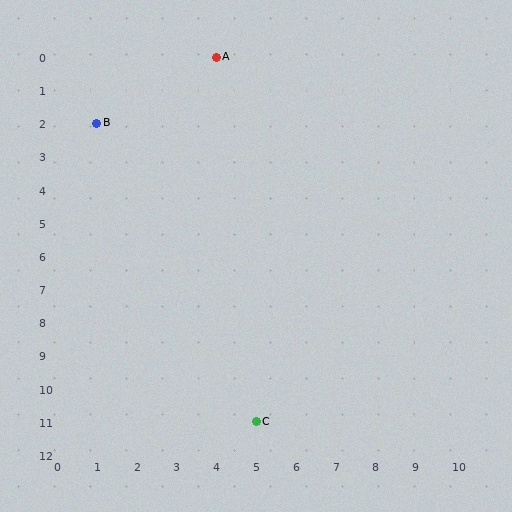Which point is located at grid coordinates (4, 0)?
Point A is at (4, 0).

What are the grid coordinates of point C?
Point C is at grid coordinates (5, 11).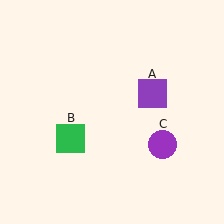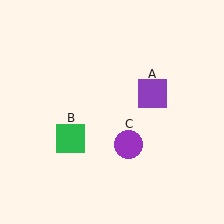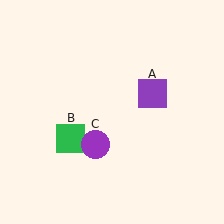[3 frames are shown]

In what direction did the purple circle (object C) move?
The purple circle (object C) moved left.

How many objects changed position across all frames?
1 object changed position: purple circle (object C).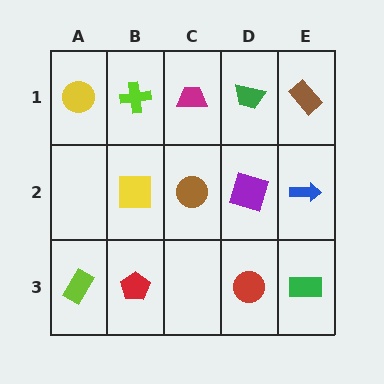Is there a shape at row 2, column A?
No, that cell is empty.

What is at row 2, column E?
A blue arrow.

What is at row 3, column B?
A red pentagon.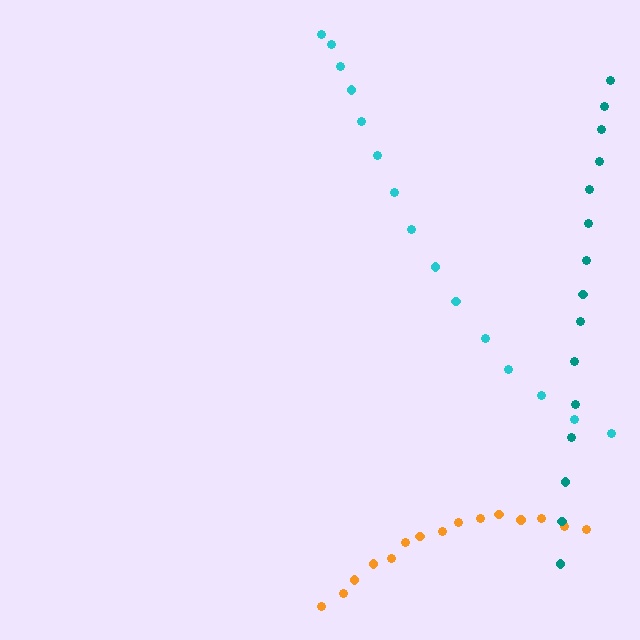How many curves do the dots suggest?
There are 3 distinct paths.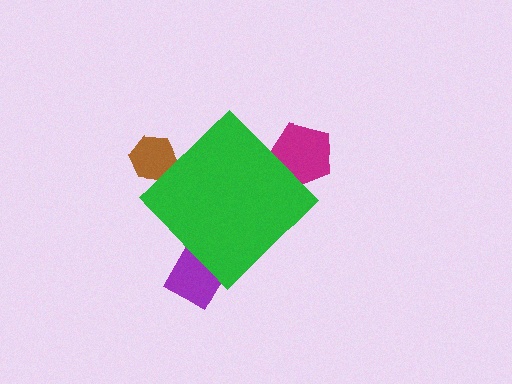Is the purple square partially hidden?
Yes, the purple square is partially hidden behind the green diamond.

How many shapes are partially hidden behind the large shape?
3 shapes are partially hidden.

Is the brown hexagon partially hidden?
Yes, the brown hexagon is partially hidden behind the green diamond.